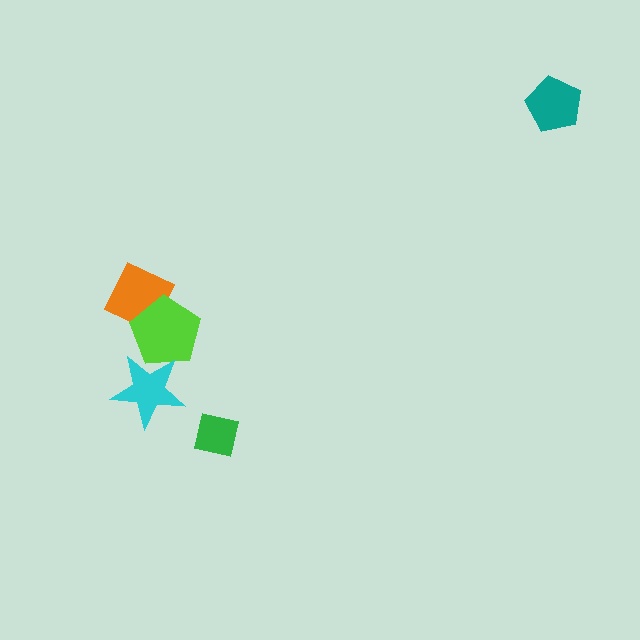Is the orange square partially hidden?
Yes, it is partially covered by another shape.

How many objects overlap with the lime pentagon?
2 objects overlap with the lime pentagon.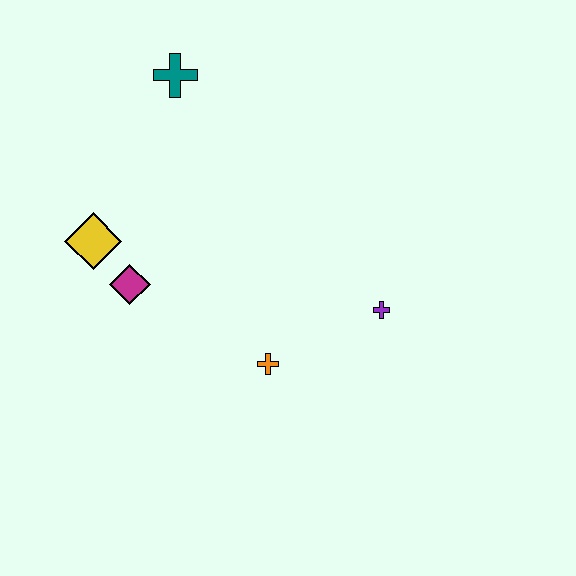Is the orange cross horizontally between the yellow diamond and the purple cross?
Yes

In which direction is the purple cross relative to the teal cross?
The purple cross is below the teal cross.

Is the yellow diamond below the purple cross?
No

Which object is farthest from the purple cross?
The teal cross is farthest from the purple cross.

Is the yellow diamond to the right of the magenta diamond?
No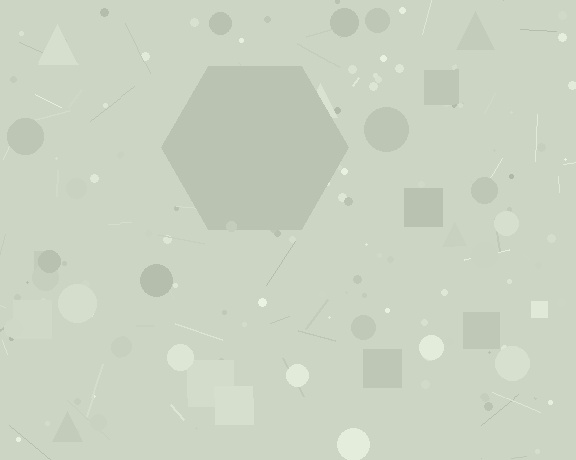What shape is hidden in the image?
A hexagon is hidden in the image.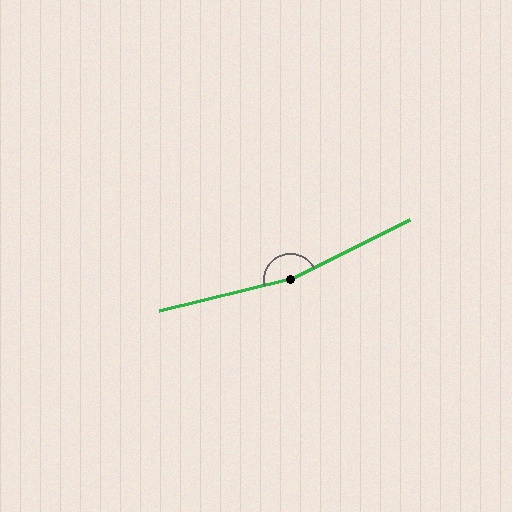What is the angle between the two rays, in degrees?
Approximately 167 degrees.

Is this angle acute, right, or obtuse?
It is obtuse.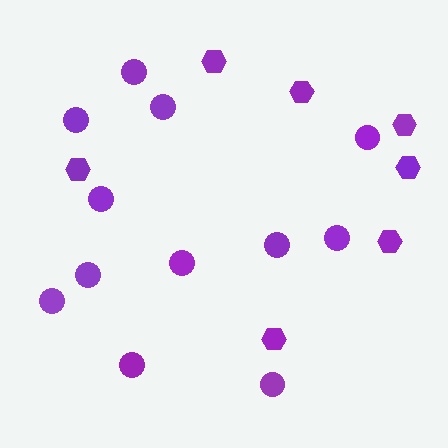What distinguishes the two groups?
There are 2 groups: one group of hexagons (7) and one group of circles (12).